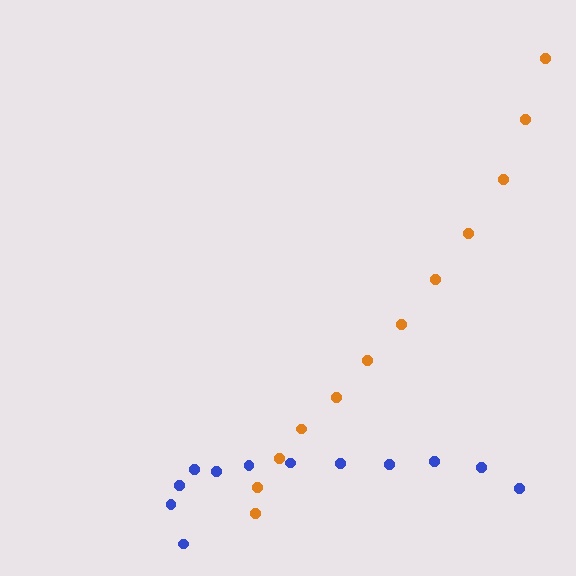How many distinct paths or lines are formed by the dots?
There are 2 distinct paths.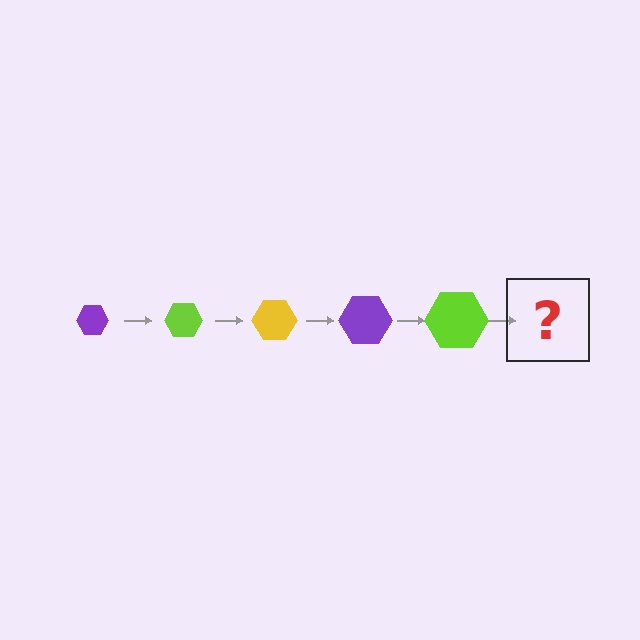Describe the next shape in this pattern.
It should be a yellow hexagon, larger than the previous one.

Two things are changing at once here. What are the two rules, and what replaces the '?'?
The two rules are that the hexagon grows larger each step and the color cycles through purple, lime, and yellow. The '?' should be a yellow hexagon, larger than the previous one.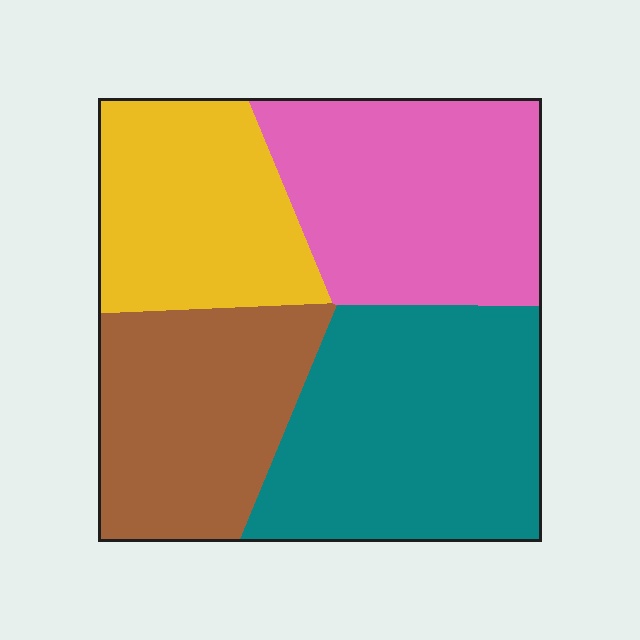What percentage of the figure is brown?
Brown covers around 20% of the figure.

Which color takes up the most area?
Teal, at roughly 30%.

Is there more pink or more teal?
Teal.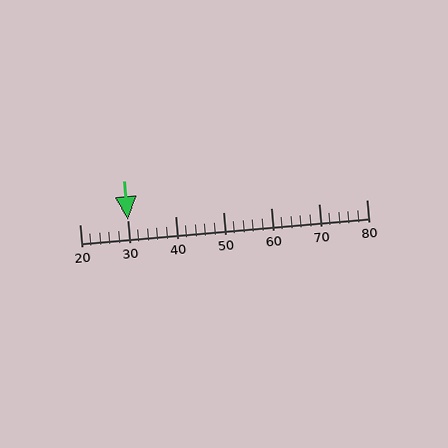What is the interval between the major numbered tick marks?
The major tick marks are spaced 10 units apart.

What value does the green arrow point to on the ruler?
The green arrow points to approximately 30.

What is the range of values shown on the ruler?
The ruler shows values from 20 to 80.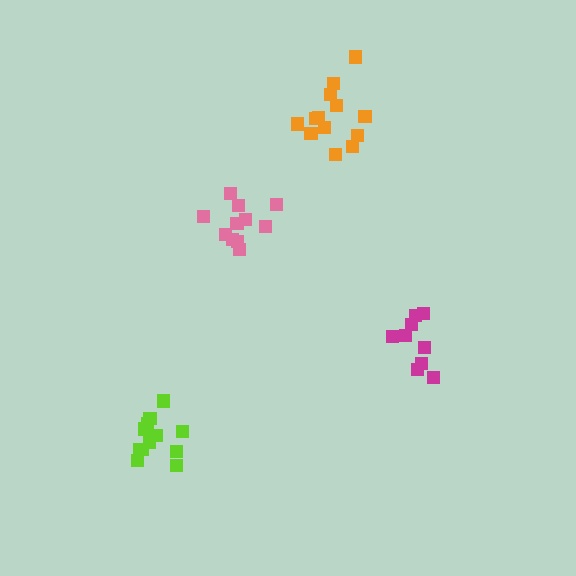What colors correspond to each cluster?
The clusters are colored: lime, magenta, pink, orange.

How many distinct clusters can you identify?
There are 4 distinct clusters.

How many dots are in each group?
Group 1: 12 dots, Group 2: 9 dots, Group 3: 11 dots, Group 4: 13 dots (45 total).